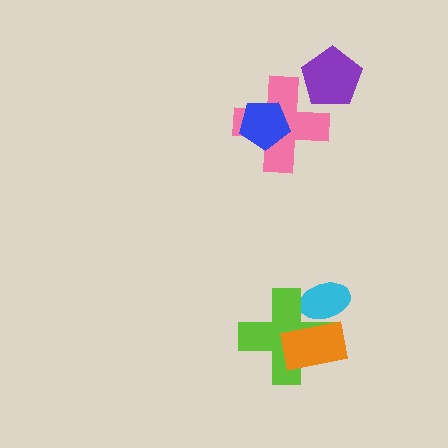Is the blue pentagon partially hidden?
No, no other shape covers it.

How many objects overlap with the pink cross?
2 objects overlap with the pink cross.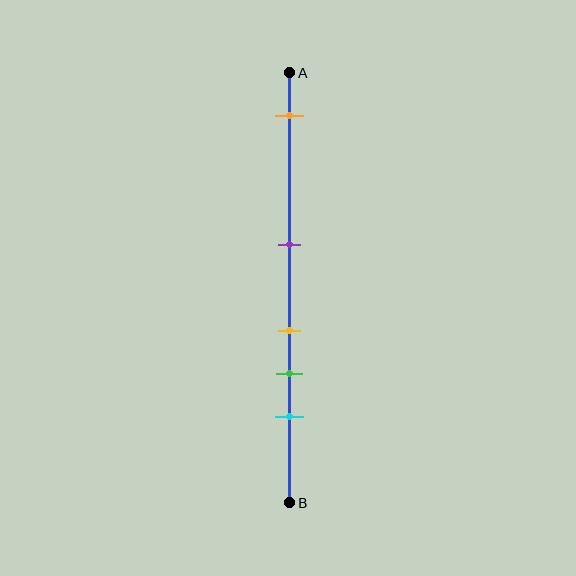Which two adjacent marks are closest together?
The yellow and green marks are the closest adjacent pair.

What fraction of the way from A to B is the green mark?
The green mark is approximately 70% (0.7) of the way from A to B.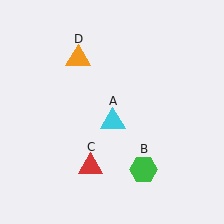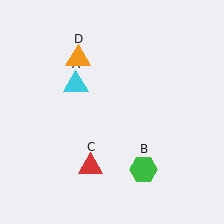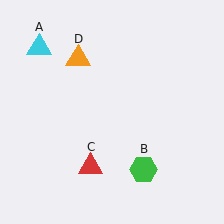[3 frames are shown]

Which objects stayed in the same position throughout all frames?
Green hexagon (object B) and red triangle (object C) and orange triangle (object D) remained stationary.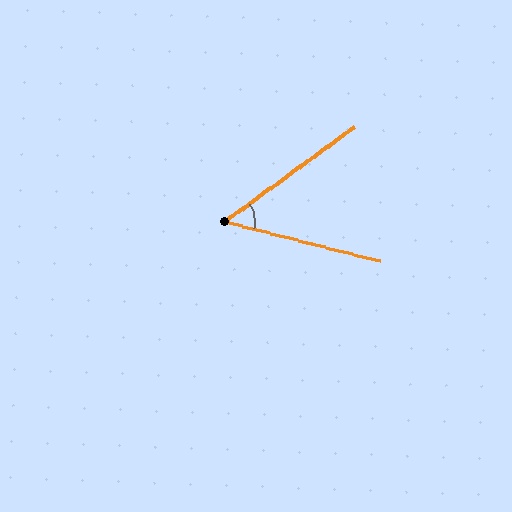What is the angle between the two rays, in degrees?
Approximately 50 degrees.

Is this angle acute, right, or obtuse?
It is acute.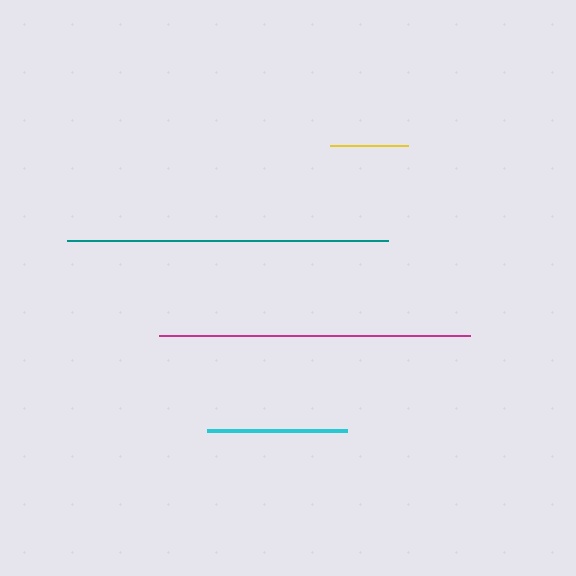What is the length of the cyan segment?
The cyan segment is approximately 140 pixels long.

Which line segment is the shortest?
The yellow line is the shortest at approximately 78 pixels.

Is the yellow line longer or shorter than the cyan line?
The cyan line is longer than the yellow line.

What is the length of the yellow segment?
The yellow segment is approximately 78 pixels long.